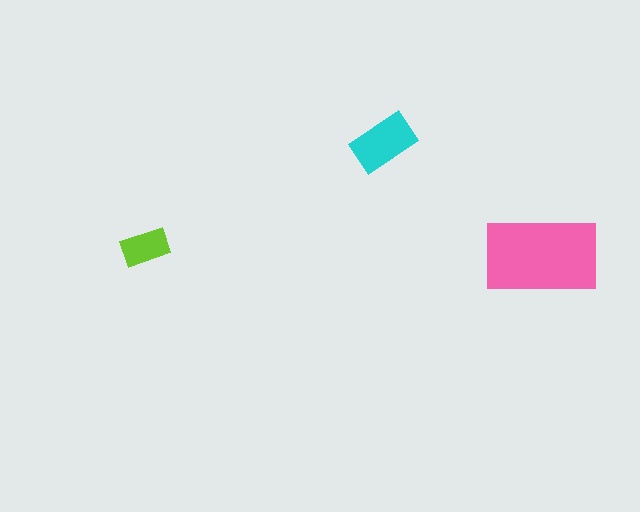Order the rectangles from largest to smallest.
the pink one, the cyan one, the lime one.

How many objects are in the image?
There are 3 objects in the image.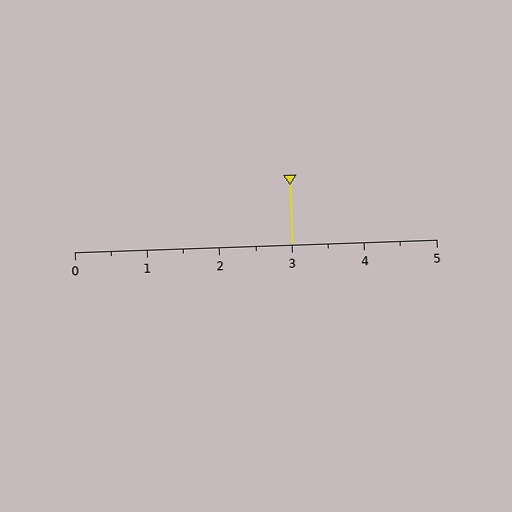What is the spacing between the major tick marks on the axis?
The major ticks are spaced 1 apart.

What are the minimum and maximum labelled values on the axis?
The axis runs from 0 to 5.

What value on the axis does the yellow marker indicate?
The marker indicates approximately 3.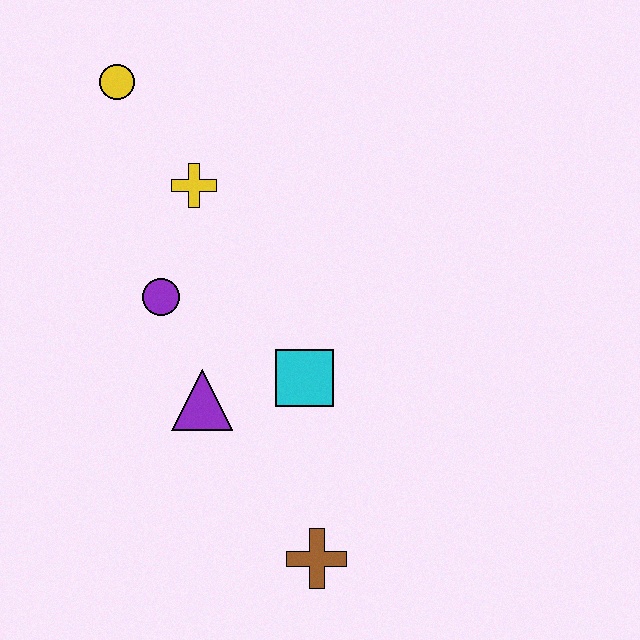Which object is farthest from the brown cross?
The yellow circle is farthest from the brown cross.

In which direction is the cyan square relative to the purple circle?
The cyan square is to the right of the purple circle.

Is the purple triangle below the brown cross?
No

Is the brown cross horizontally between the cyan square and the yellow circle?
No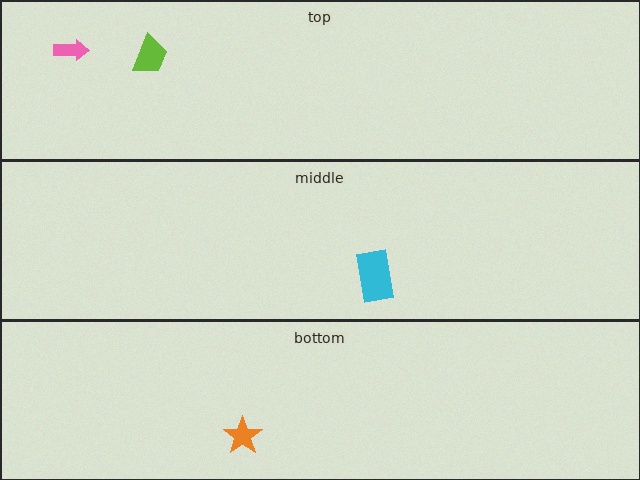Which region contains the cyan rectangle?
The middle region.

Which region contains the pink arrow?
The top region.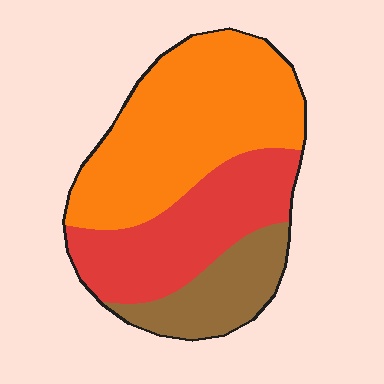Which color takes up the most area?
Orange, at roughly 50%.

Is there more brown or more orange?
Orange.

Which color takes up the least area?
Brown, at roughly 20%.